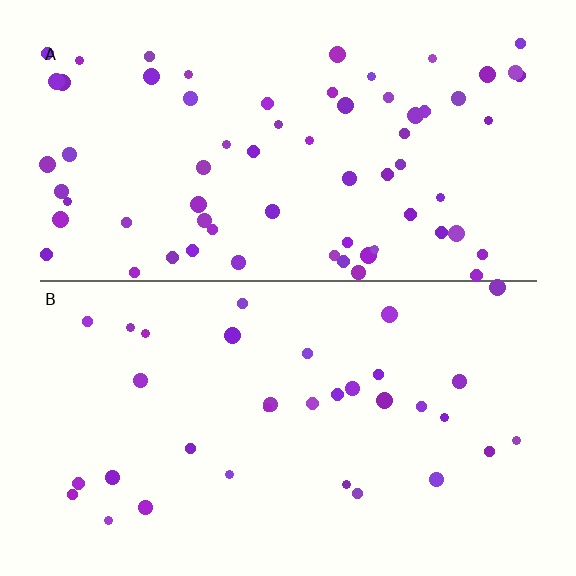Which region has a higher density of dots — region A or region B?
A (the top).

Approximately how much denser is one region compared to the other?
Approximately 2.0× — region A over region B.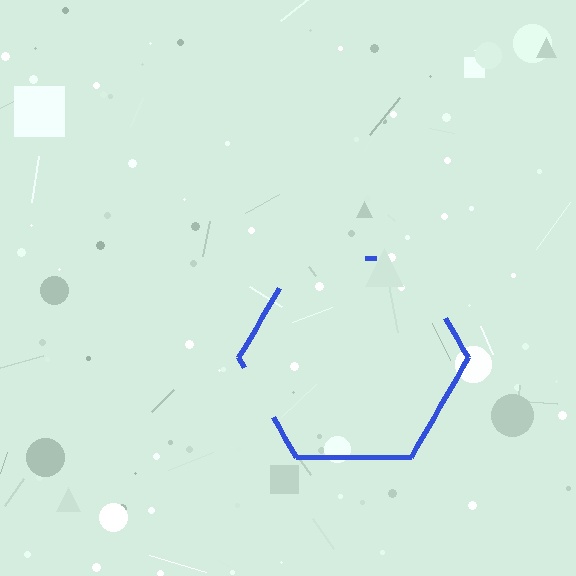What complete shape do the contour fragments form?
The contour fragments form a hexagon.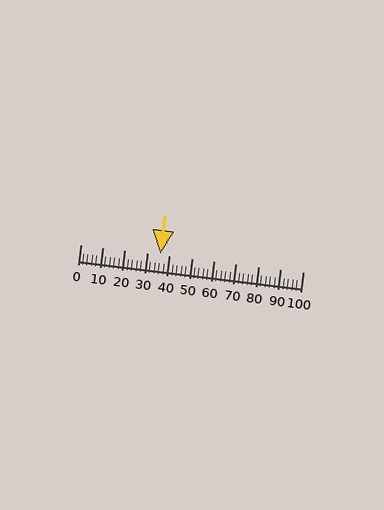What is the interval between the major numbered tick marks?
The major tick marks are spaced 10 units apart.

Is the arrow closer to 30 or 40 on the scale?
The arrow is closer to 40.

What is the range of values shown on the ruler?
The ruler shows values from 0 to 100.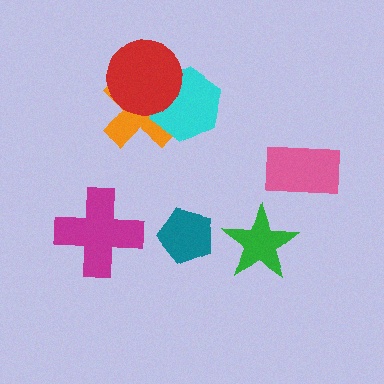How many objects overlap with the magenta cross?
0 objects overlap with the magenta cross.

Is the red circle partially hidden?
No, no other shape covers it.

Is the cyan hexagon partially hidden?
Yes, it is partially covered by another shape.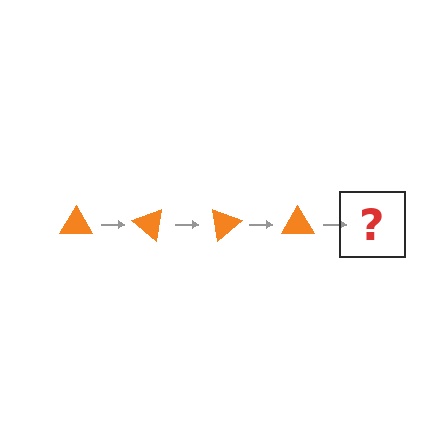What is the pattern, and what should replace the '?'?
The pattern is that the triangle rotates 40 degrees each step. The '?' should be an orange triangle rotated 160 degrees.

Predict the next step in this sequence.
The next step is an orange triangle rotated 160 degrees.